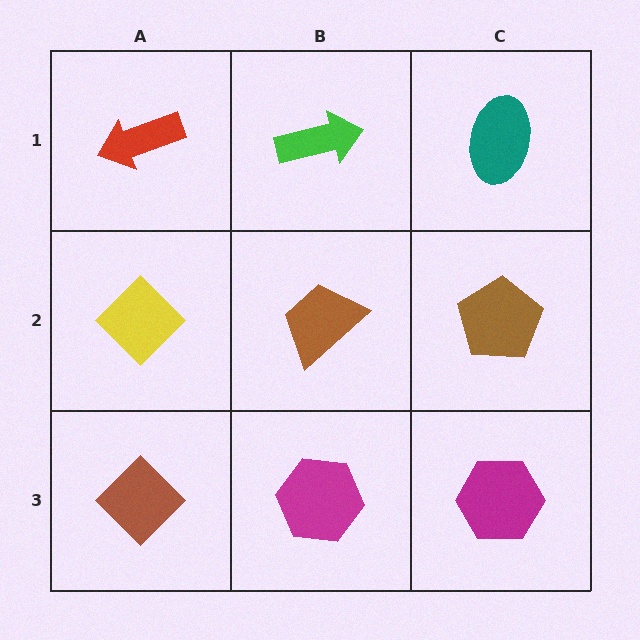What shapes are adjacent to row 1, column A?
A yellow diamond (row 2, column A), a green arrow (row 1, column B).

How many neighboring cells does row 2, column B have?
4.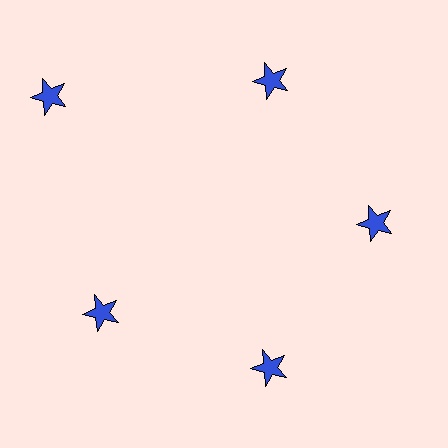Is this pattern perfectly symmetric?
No. The 5 blue stars are arranged in a ring, but one element near the 10 o'clock position is pushed outward from the center, breaking the 5-fold rotational symmetry.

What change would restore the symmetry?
The symmetry would be restored by moving it inward, back onto the ring so that all 5 stars sit at equal angles and equal distance from the center.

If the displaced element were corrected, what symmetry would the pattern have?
It would have 5-fold rotational symmetry — the pattern would map onto itself every 72 degrees.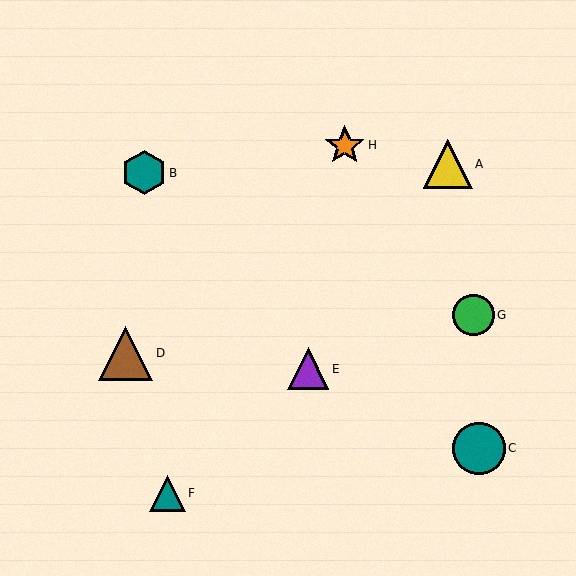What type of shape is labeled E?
Shape E is a purple triangle.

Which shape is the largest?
The brown triangle (labeled D) is the largest.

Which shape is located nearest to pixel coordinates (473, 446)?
The teal circle (labeled C) at (479, 448) is nearest to that location.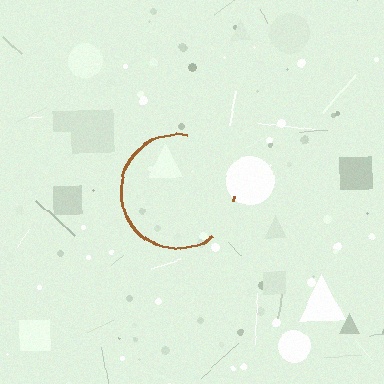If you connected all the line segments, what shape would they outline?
They would outline a circle.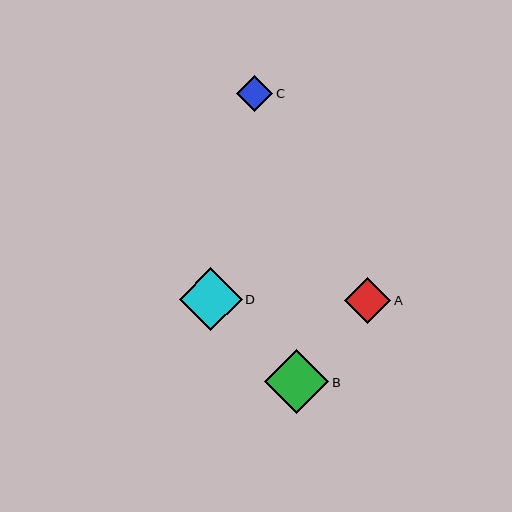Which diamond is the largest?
Diamond B is the largest with a size of approximately 64 pixels.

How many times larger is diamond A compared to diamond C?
Diamond A is approximately 1.3 times the size of diamond C.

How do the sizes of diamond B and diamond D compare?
Diamond B and diamond D are approximately the same size.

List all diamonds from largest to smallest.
From largest to smallest: B, D, A, C.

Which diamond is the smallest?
Diamond C is the smallest with a size of approximately 36 pixels.